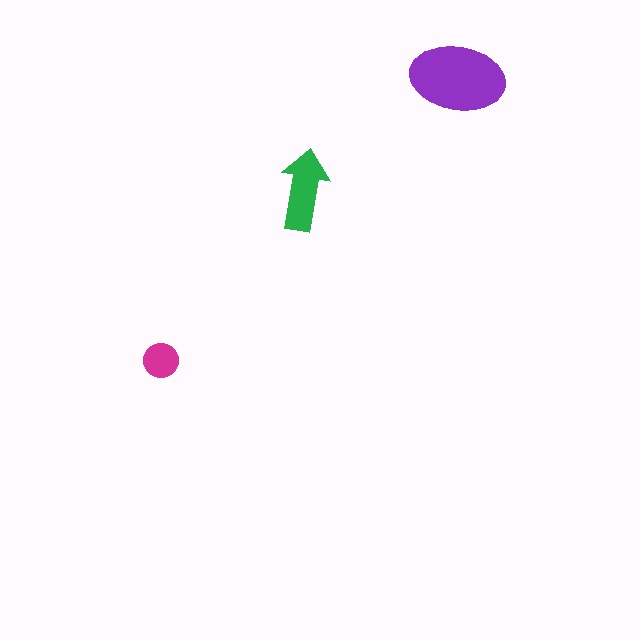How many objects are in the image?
There are 3 objects in the image.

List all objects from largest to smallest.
The purple ellipse, the green arrow, the magenta circle.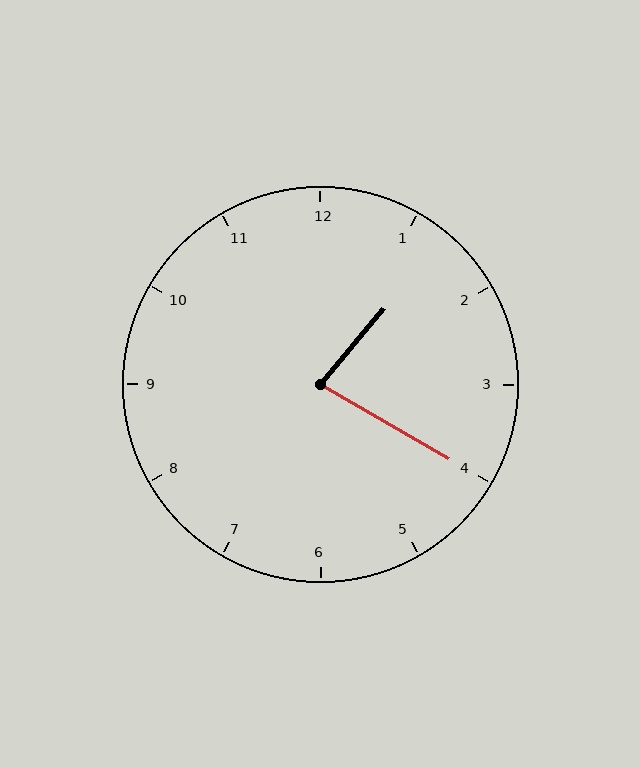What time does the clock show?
1:20.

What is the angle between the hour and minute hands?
Approximately 80 degrees.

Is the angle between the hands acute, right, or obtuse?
It is acute.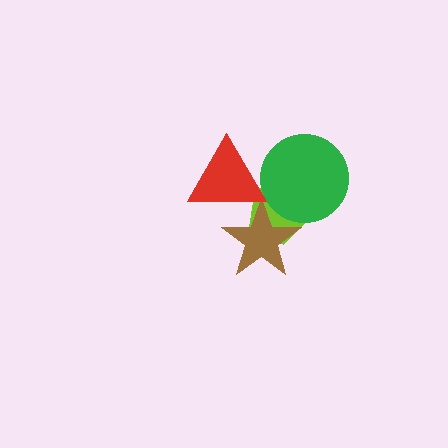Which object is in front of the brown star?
The red triangle is in front of the brown star.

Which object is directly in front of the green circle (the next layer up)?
The brown star is directly in front of the green circle.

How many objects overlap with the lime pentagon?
3 objects overlap with the lime pentagon.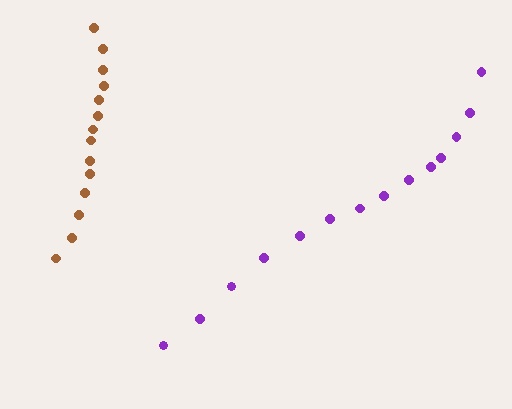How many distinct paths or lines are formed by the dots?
There are 2 distinct paths.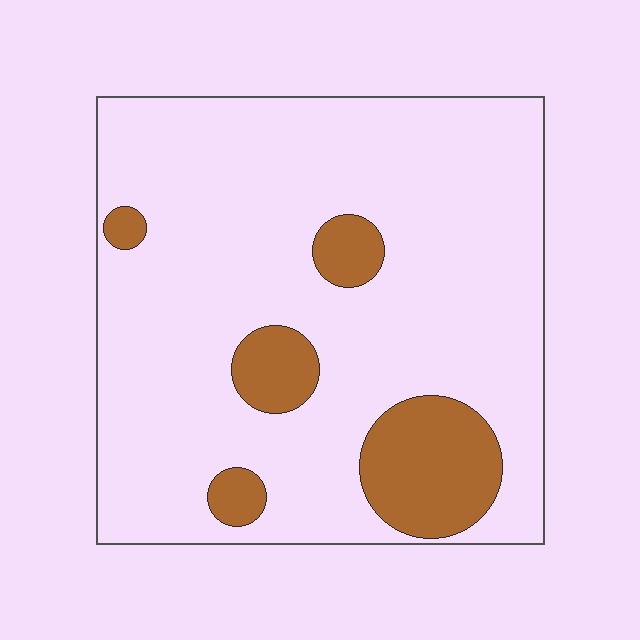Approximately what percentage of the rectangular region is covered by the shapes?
Approximately 15%.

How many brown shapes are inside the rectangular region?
5.